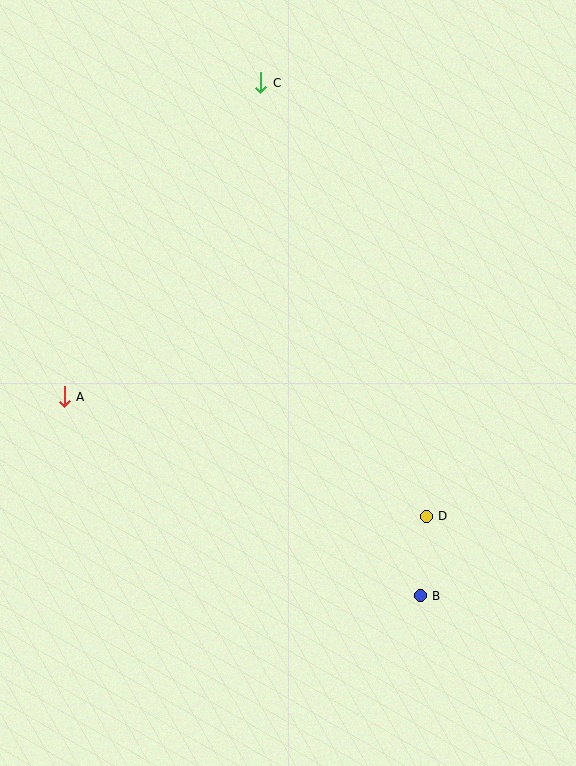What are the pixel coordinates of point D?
Point D is at (427, 516).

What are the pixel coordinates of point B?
Point B is at (421, 596).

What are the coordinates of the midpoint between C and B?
The midpoint between C and B is at (340, 339).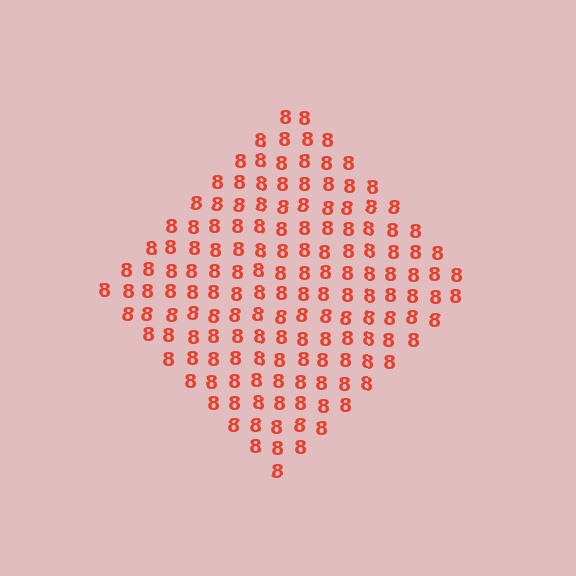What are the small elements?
The small elements are digit 8's.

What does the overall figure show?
The overall figure shows a diamond.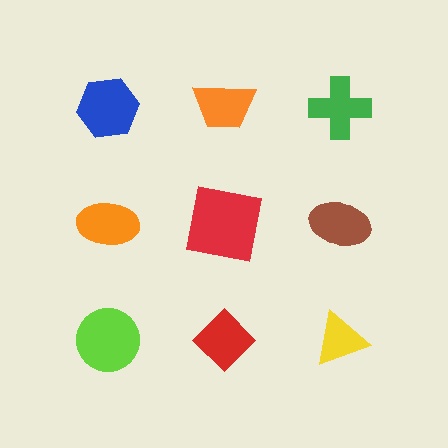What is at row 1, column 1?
A blue hexagon.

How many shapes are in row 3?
3 shapes.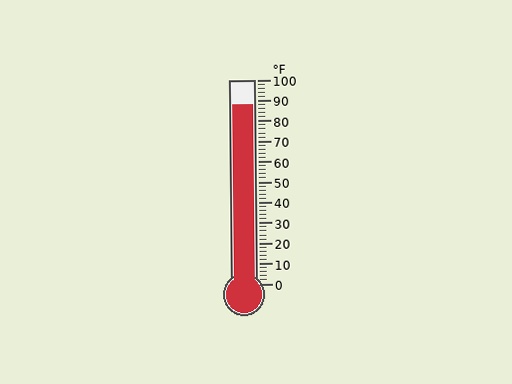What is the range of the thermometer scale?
The thermometer scale ranges from 0°F to 100°F.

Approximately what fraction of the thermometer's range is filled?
The thermometer is filled to approximately 90% of its range.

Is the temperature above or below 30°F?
The temperature is above 30°F.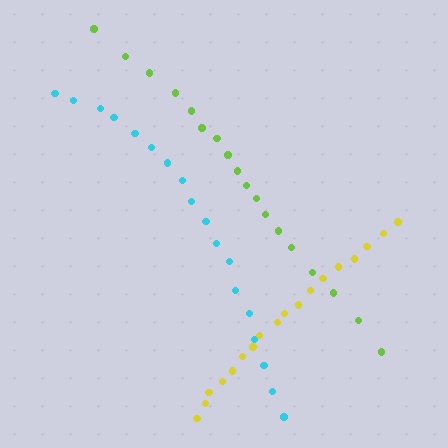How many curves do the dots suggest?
There are 3 distinct paths.